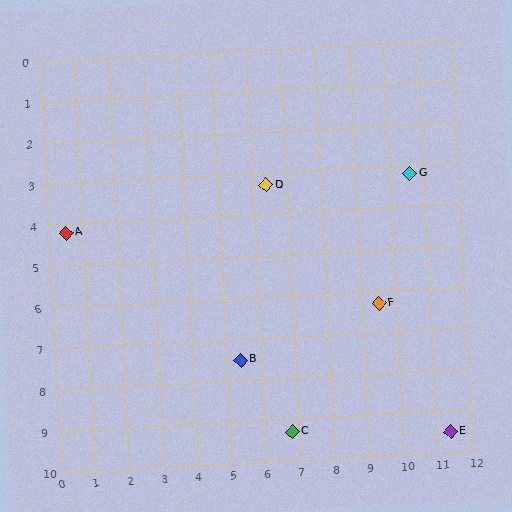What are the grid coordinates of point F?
Point F is at approximately (9.5, 6.3).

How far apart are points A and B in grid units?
Points A and B are about 5.9 grid units apart.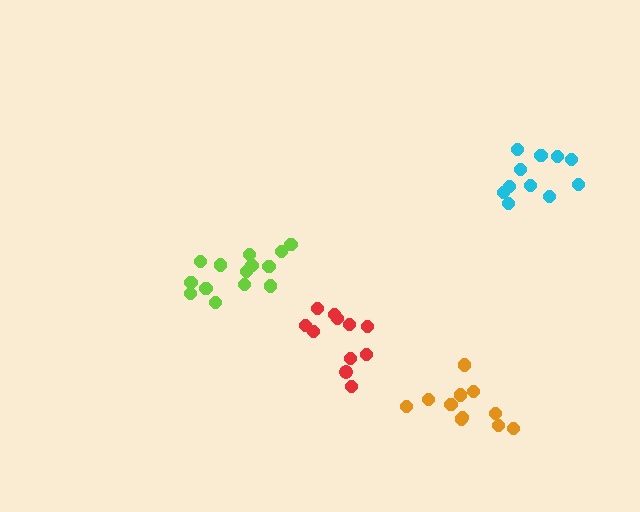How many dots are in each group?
Group 1: 11 dots, Group 2: 11 dots, Group 3: 11 dots, Group 4: 14 dots (47 total).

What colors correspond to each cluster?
The clusters are colored: cyan, red, orange, lime.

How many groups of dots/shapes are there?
There are 4 groups.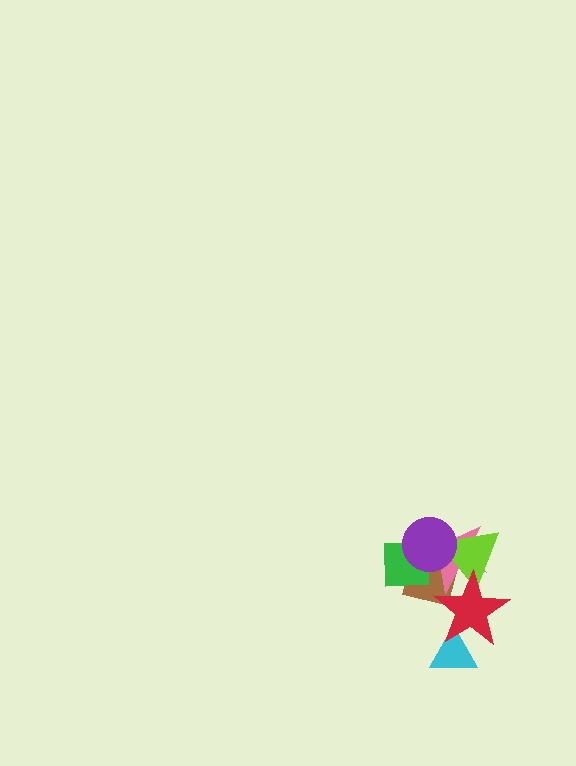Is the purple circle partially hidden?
No, no other shape covers it.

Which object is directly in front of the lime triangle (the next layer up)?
The purple circle is directly in front of the lime triangle.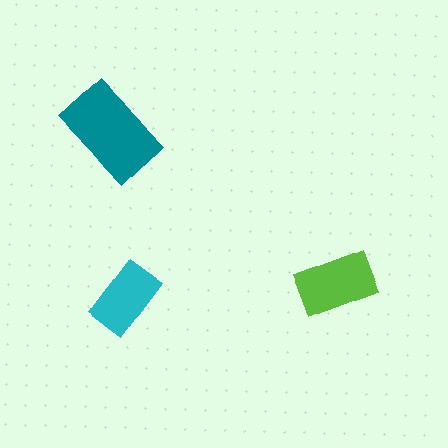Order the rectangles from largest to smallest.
the teal one, the lime one, the cyan one.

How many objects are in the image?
There are 3 objects in the image.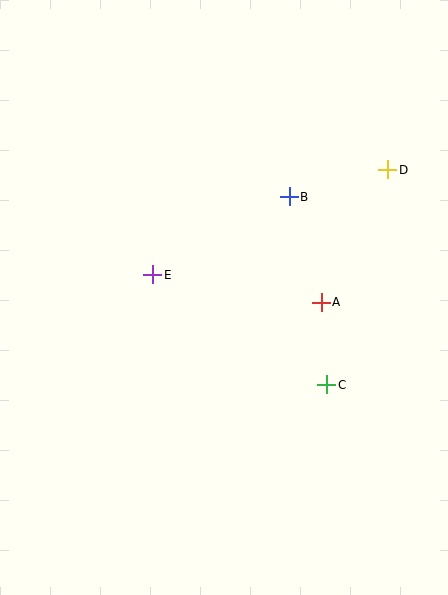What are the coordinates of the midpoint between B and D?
The midpoint between B and D is at (338, 183).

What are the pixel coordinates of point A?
Point A is at (321, 302).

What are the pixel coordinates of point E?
Point E is at (153, 275).